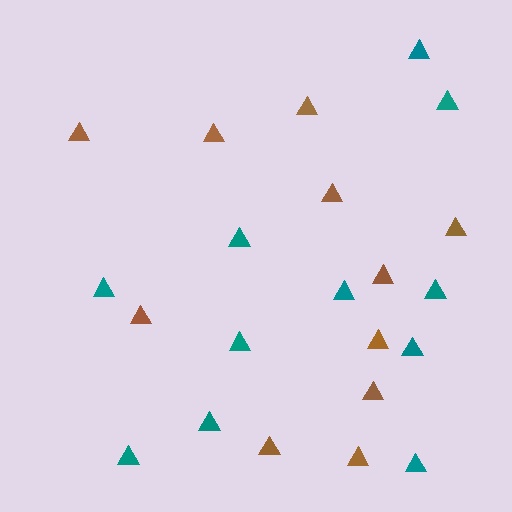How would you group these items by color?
There are 2 groups: one group of brown triangles (11) and one group of teal triangles (11).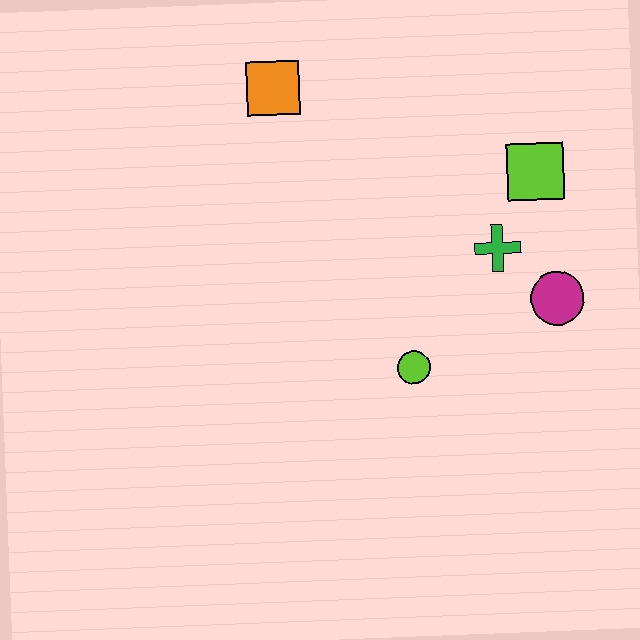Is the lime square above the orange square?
No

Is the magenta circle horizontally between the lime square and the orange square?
No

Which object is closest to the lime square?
The green cross is closest to the lime square.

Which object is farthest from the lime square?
The orange square is farthest from the lime square.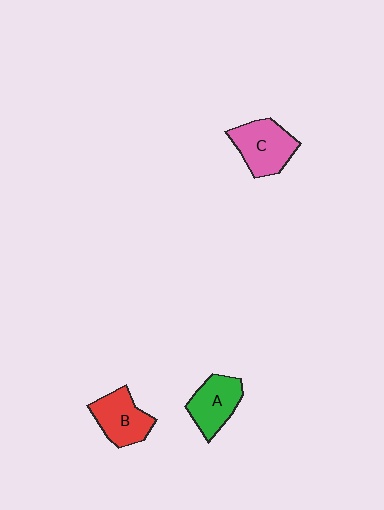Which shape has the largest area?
Shape C (pink).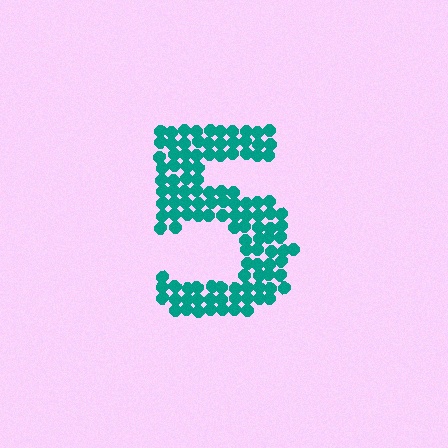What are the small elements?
The small elements are circles.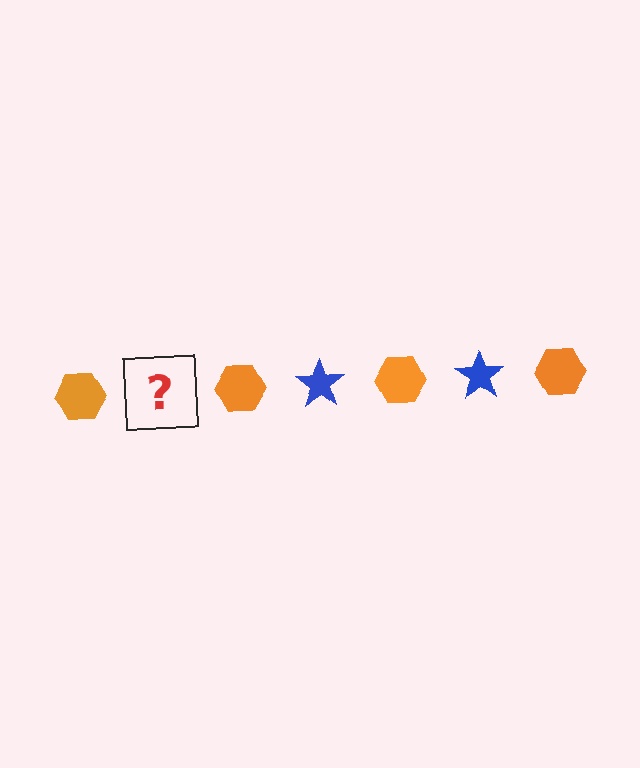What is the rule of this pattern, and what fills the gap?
The rule is that the pattern alternates between orange hexagon and blue star. The gap should be filled with a blue star.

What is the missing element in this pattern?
The missing element is a blue star.